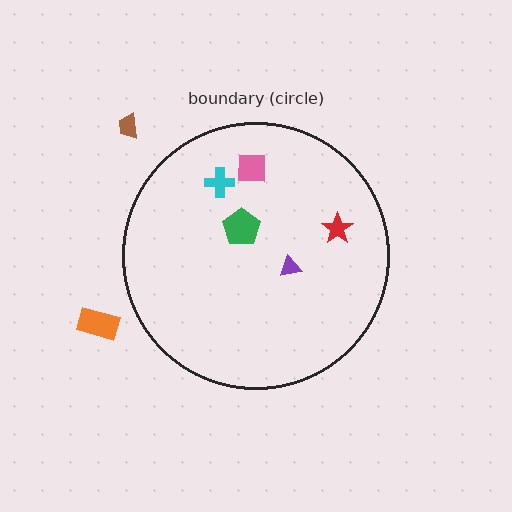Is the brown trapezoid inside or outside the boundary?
Outside.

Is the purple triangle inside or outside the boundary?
Inside.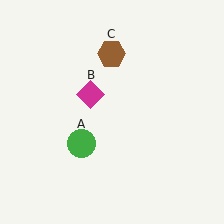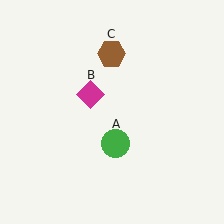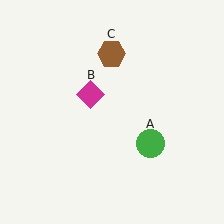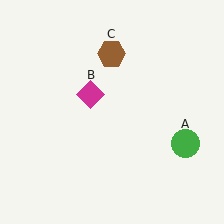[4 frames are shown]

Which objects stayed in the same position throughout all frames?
Magenta diamond (object B) and brown hexagon (object C) remained stationary.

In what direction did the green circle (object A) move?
The green circle (object A) moved right.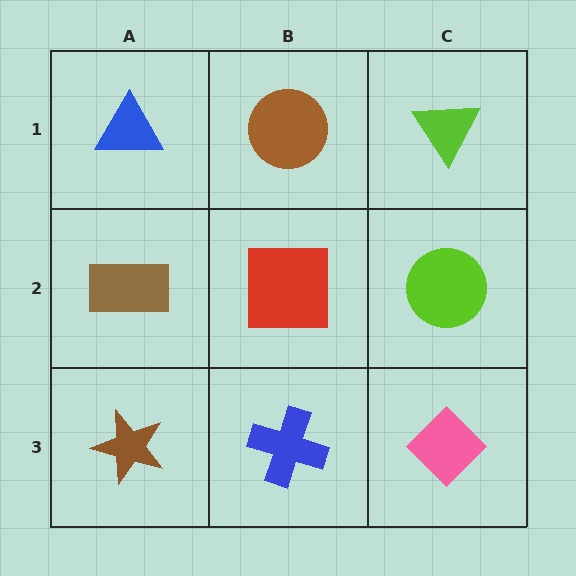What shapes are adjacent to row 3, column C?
A lime circle (row 2, column C), a blue cross (row 3, column B).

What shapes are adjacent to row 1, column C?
A lime circle (row 2, column C), a brown circle (row 1, column B).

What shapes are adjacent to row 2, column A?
A blue triangle (row 1, column A), a brown star (row 3, column A), a red square (row 2, column B).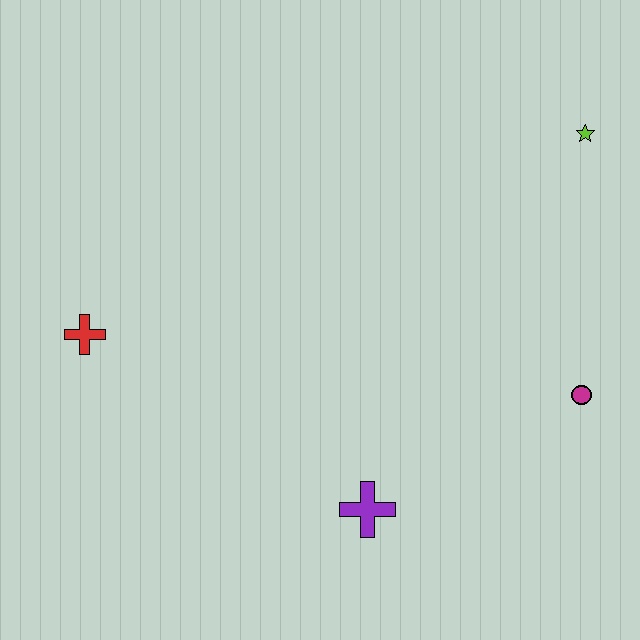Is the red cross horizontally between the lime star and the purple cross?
No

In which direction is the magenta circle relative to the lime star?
The magenta circle is below the lime star.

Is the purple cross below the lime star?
Yes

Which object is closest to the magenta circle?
The purple cross is closest to the magenta circle.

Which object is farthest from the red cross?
The lime star is farthest from the red cross.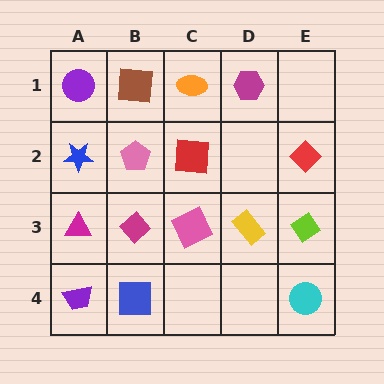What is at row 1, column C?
An orange ellipse.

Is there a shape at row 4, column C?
No, that cell is empty.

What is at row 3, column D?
A yellow rectangle.